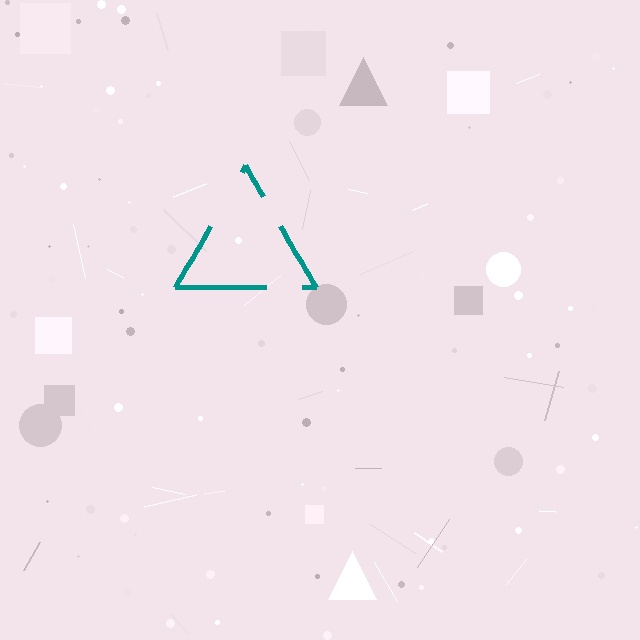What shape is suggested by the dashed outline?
The dashed outline suggests a triangle.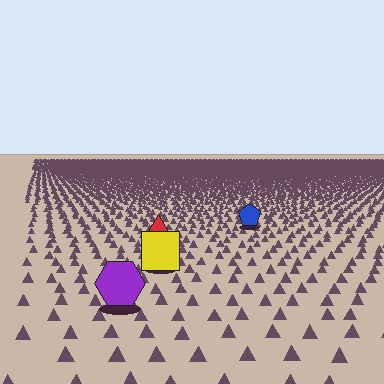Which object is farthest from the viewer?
The blue pentagon is farthest from the viewer. It appears smaller and the ground texture around it is denser.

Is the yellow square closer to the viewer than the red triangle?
Yes. The yellow square is closer — you can tell from the texture gradient: the ground texture is coarser near it.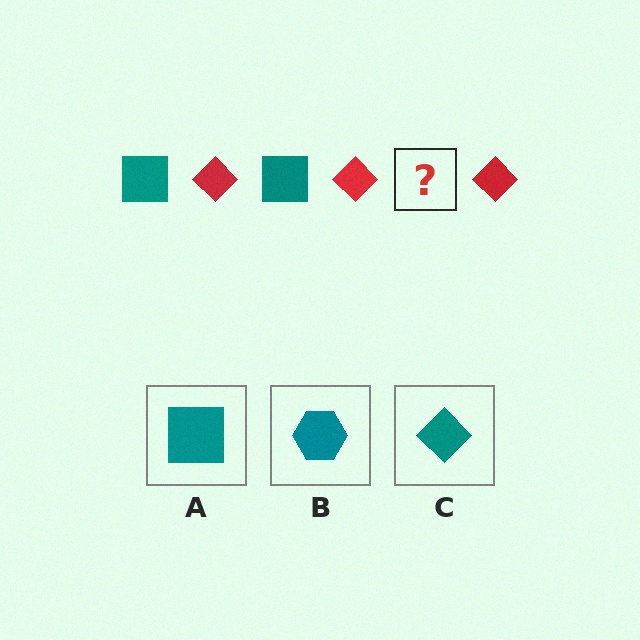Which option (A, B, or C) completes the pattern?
A.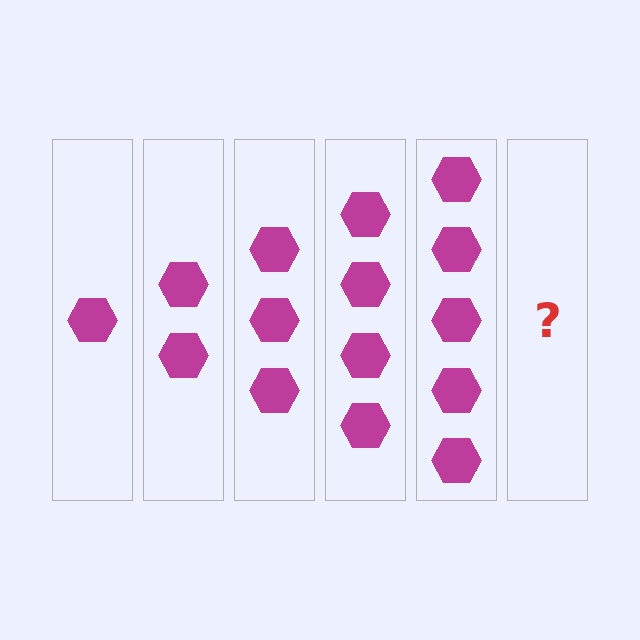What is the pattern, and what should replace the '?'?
The pattern is that each step adds one more hexagon. The '?' should be 6 hexagons.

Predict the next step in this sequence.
The next step is 6 hexagons.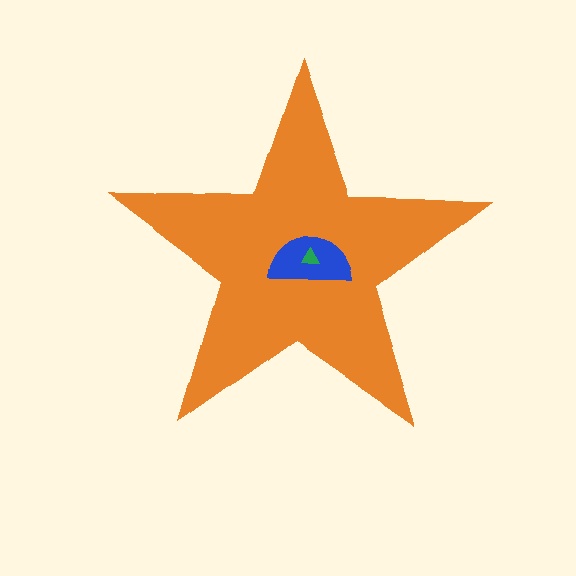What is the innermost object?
The green triangle.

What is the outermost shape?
The orange star.